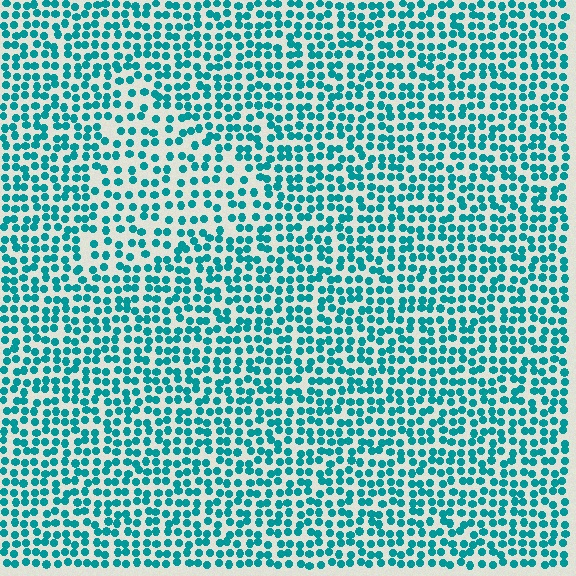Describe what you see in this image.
The image contains small teal elements arranged at two different densities. A triangle-shaped region is visible where the elements are less densely packed than the surrounding area.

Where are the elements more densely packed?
The elements are more densely packed outside the triangle boundary.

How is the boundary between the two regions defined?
The boundary is defined by a change in element density (approximately 1.5x ratio). All elements are the same color, size, and shape.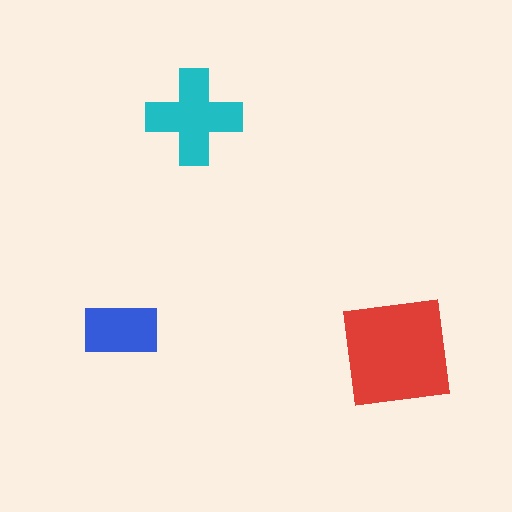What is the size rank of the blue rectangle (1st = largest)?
3rd.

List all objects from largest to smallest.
The red square, the cyan cross, the blue rectangle.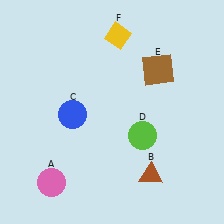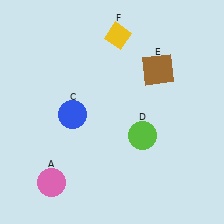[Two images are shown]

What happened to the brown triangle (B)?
The brown triangle (B) was removed in Image 2. It was in the bottom-right area of Image 1.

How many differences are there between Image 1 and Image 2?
There is 1 difference between the two images.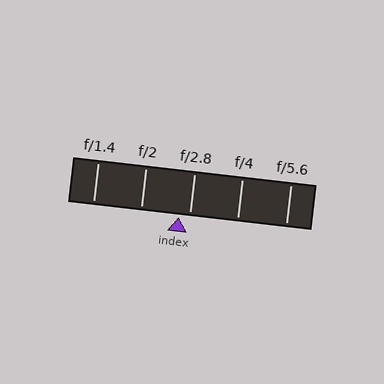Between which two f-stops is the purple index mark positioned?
The index mark is between f/2 and f/2.8.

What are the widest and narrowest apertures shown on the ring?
The widest aperture shown is f/1.4 and the narrowest is f/5.6.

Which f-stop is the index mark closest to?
The index mark is closest to f/2.8.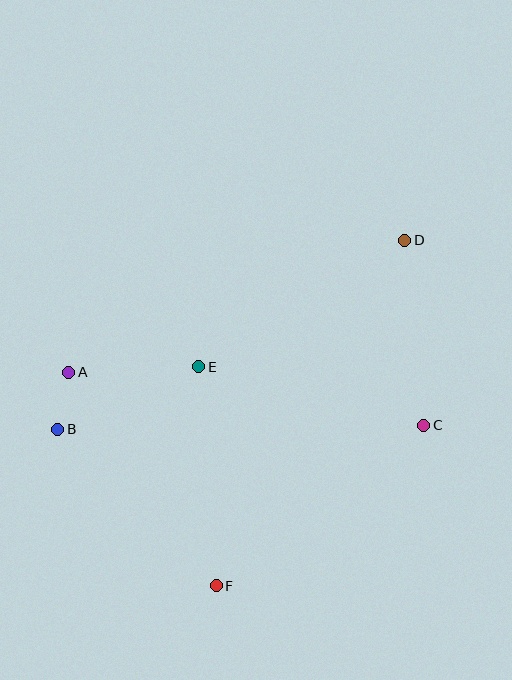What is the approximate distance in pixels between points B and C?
The distance between B and C is approximately 366 pixels.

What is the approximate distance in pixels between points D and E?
The distance between D and E is approximately 242 pixels.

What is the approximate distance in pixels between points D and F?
The distance between D and F is approximately 394 pixels.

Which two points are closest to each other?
Points A and B are closest to each other.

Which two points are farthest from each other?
Points B and D are farthest from each other.